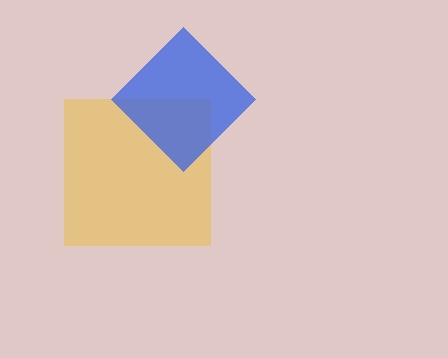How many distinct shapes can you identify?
There are 2 distinct shapes: a yellow square, a blue diamond.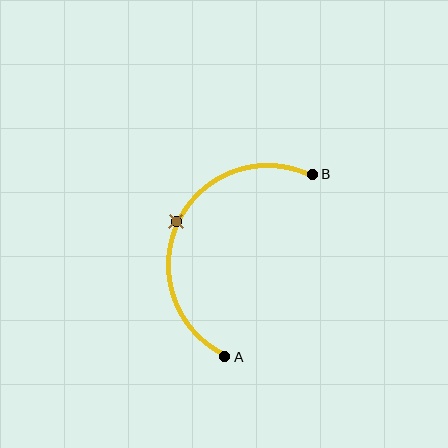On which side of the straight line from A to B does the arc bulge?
The arc bulges to the left of the straight line connecting A and B.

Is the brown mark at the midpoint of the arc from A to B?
Yes. The brown mark lies on the arc at equal arc-length from both A and B — it is the arc midpoint.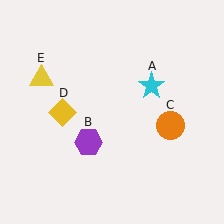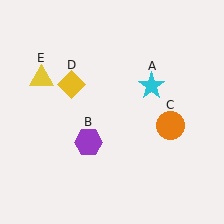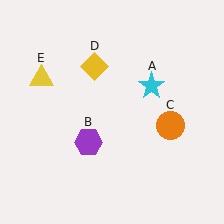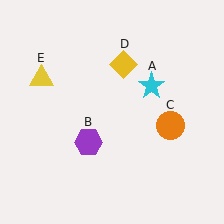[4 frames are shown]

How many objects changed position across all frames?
1 object changed position: yellow diamond (object D).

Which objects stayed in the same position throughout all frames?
Cyan star (object A) and purple hexagon (object B) and orange circle (object C) and yellow triangle (object E) remained stationary.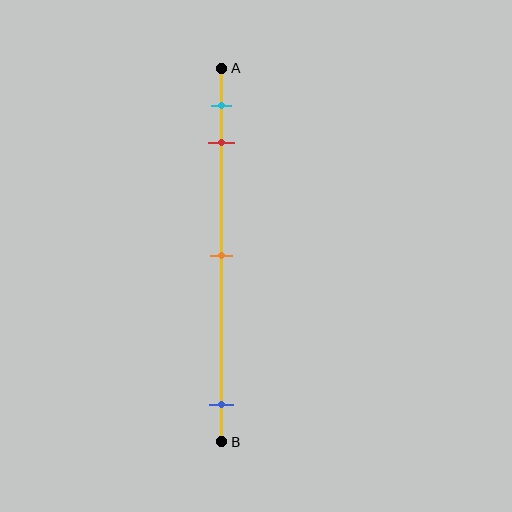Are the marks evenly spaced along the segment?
No, the marks are not evenly spaced.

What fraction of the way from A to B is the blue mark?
The blue mark is approximately 90% (0.9) of the way from A to B.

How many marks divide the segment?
There are 4 marks dividing the segment.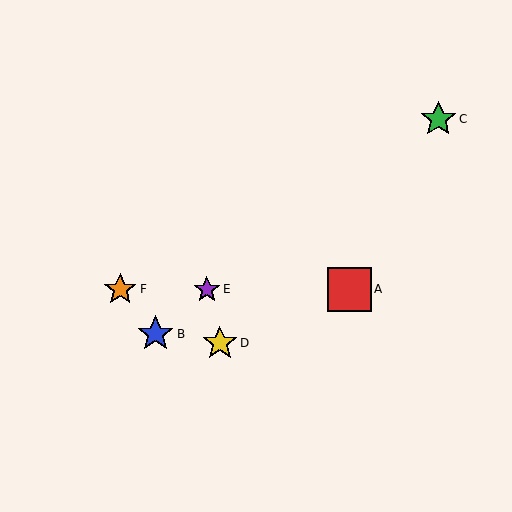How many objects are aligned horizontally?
3 objects (A, E, F) are aligned horizontally.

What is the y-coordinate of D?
Object D is at y≈343.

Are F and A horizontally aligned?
Yes, both are at y≈289.